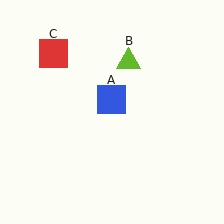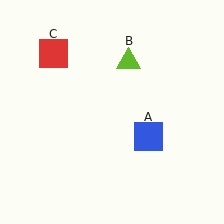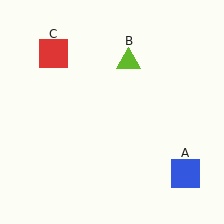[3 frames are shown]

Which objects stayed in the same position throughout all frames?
Lime triangle (object B) and red square (object C) remained stationary.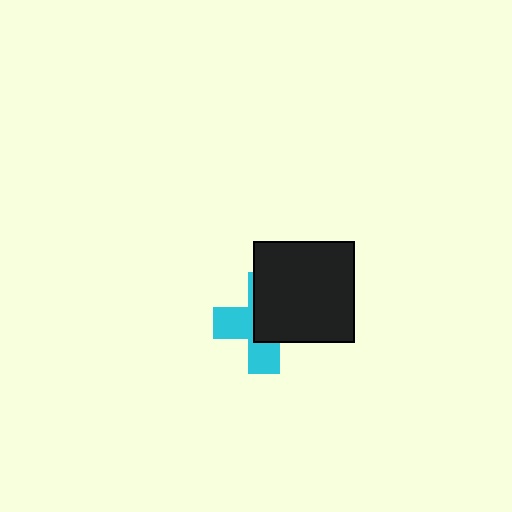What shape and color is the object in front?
The object in front is a black square.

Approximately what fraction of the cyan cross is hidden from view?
Roughly 55% of the cyan cross is hidden behind the black square.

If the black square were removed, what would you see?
You would see the complete cyan cross.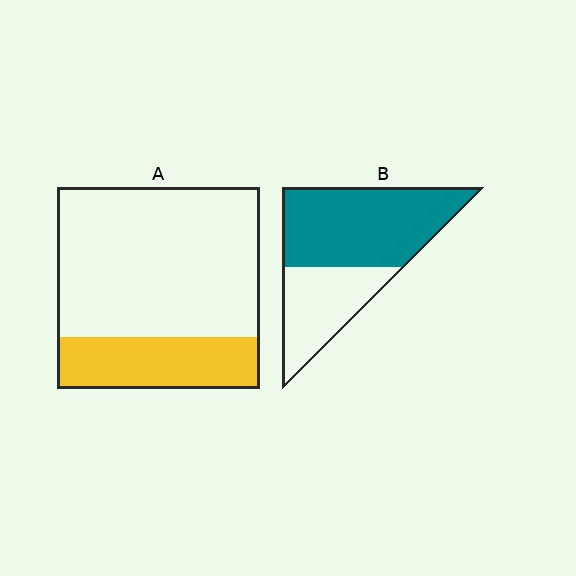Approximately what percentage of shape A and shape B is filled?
A is approximately 25% and B is approximately 65%.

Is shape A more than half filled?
No.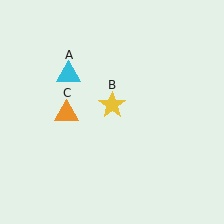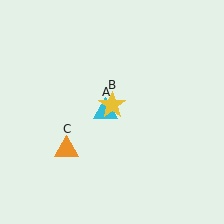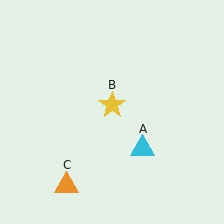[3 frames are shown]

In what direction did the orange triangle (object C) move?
The orange triangle (object C) moved down.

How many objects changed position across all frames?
2 objects changed position: cyan triangle (object A), orange triangle (object C).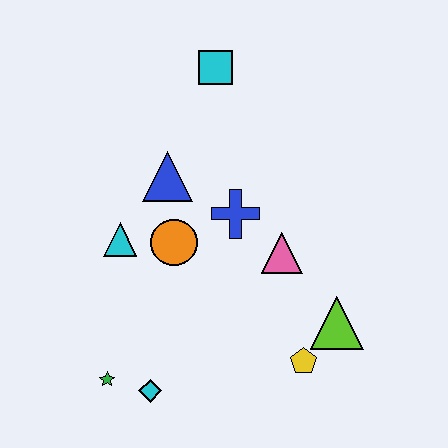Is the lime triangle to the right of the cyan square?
Yes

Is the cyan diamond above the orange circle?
No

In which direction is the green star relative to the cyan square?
The green star is below the cyan square.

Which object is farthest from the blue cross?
The green star is farthest from the blue cross.